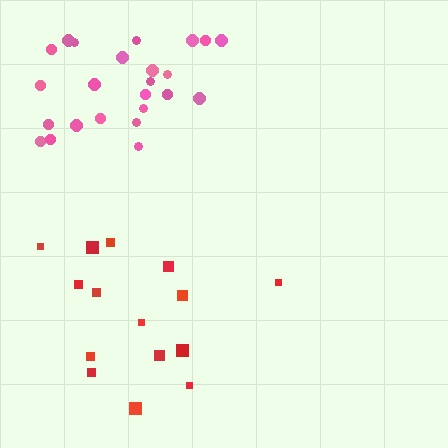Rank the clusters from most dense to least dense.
pink, red.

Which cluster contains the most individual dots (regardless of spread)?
Pink (24).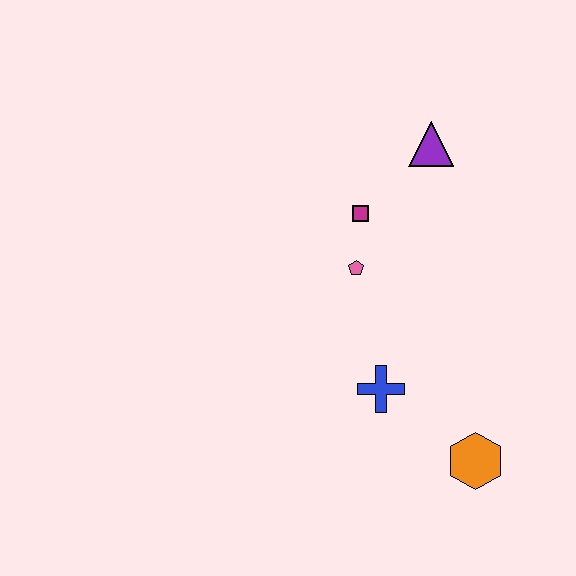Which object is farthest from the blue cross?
The purple triangle is farthest from the blue cross.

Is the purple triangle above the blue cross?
Yes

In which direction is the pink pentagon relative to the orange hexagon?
The pink pentagon is above the orange hexagon.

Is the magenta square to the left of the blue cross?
Yes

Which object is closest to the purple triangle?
The magenta square is closest to the purple triangle.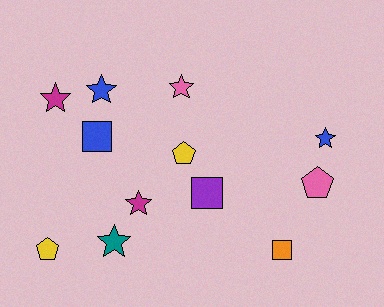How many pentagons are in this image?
There are 3 pentagons.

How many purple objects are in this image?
There is 1 purple object.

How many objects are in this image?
There are 12 objects.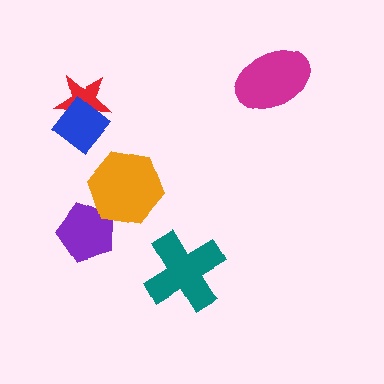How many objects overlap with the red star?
1 object overlaps with the red star.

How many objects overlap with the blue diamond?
1 object overlaps with the blue diamond.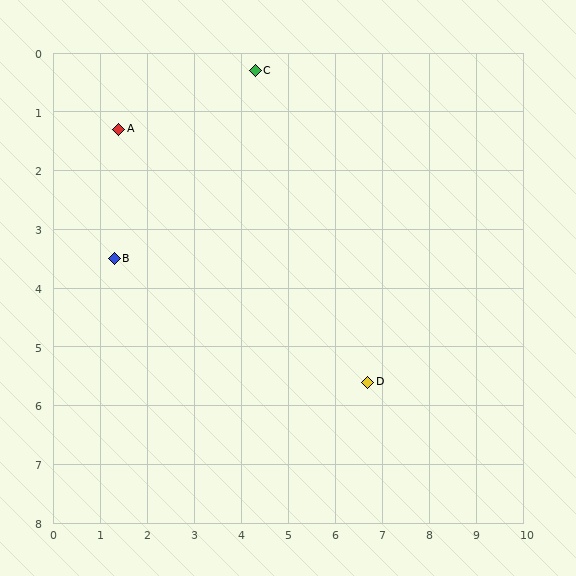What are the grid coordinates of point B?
Point B is at approximately (1.3, 3.5).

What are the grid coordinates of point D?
Point D is at approximately (6.7, 5.6).